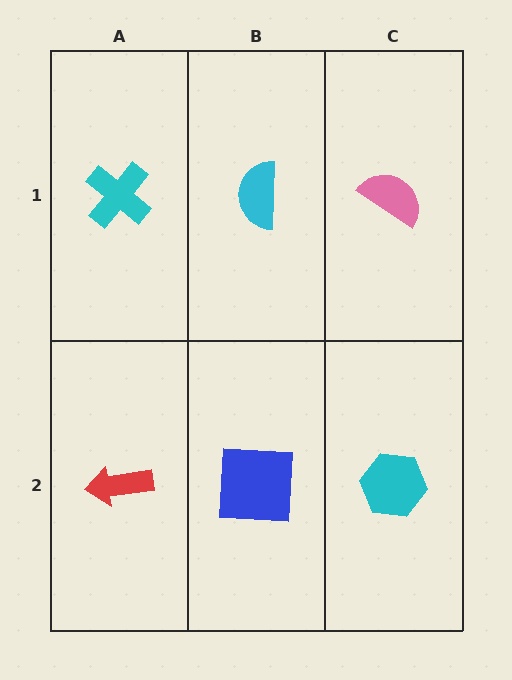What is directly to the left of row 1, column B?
A cyan cross.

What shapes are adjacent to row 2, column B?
A cyan semicircle (row 1, column B), a red arrow (row 2, column A), a cyan hexagon (row 2, column C).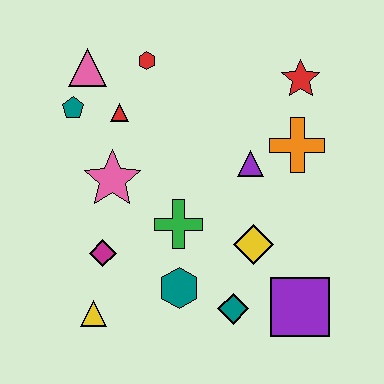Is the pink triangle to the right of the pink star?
No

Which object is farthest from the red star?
The yellow triangle is farthest from the red star.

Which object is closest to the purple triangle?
The orange cross is closest to the purple triangle.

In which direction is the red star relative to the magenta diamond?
The red star is to the right of the magenta diamond.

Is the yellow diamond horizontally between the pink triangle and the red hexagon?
No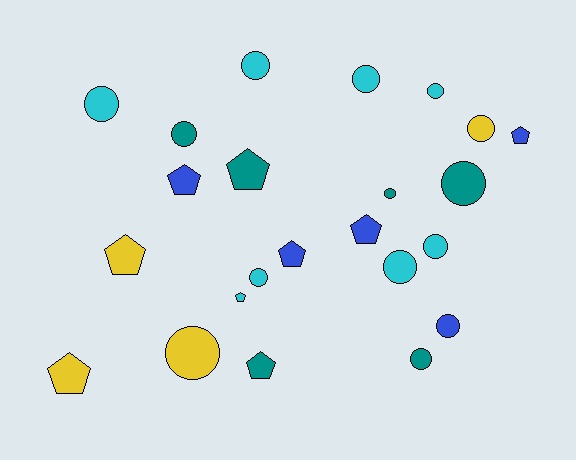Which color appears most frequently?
Cyan, with 8 objects.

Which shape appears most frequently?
Circle, with 14 objects.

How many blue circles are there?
There is 1 blue circle.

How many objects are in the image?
There are 23 objects.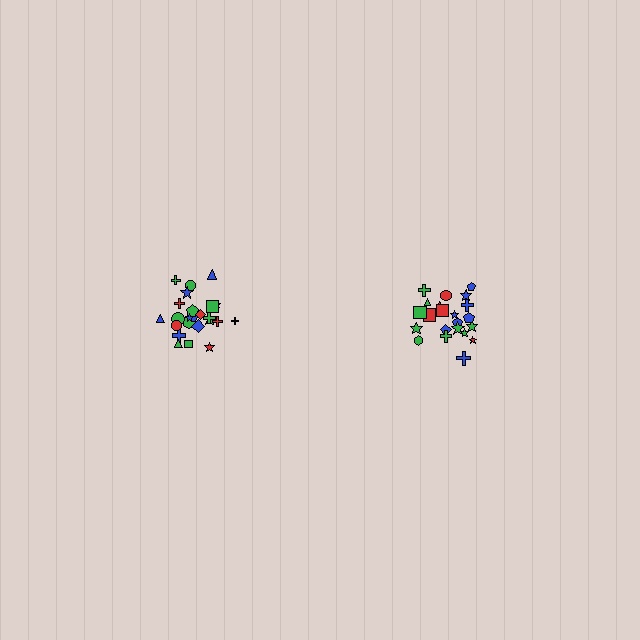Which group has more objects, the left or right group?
The left group.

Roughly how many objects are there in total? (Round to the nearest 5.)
Roughly 45 objects in total.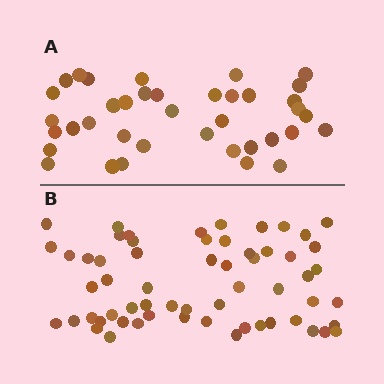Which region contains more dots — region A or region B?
Region B (the bottom region) has more dots.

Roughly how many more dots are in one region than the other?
Region B has approximately 20 more dots than region A.